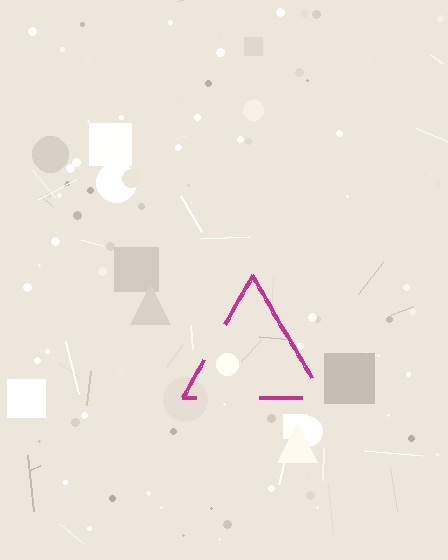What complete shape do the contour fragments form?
The contour fragments form a triangle.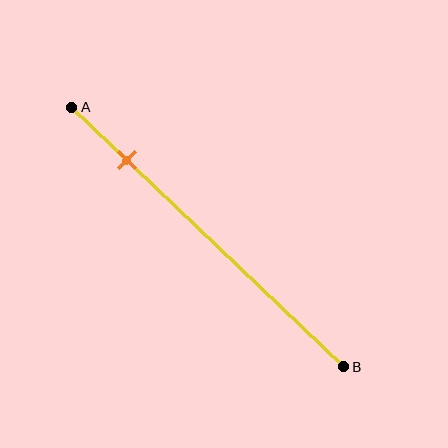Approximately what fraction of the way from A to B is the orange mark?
The orange mark is approximately 20% of the way from A to B.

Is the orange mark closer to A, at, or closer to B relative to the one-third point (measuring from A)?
The orange mark is closer to point A than the one-third point of segment AB.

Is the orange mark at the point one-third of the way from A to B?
No, the mark is at about 20% from A, not at the 33% one-third point.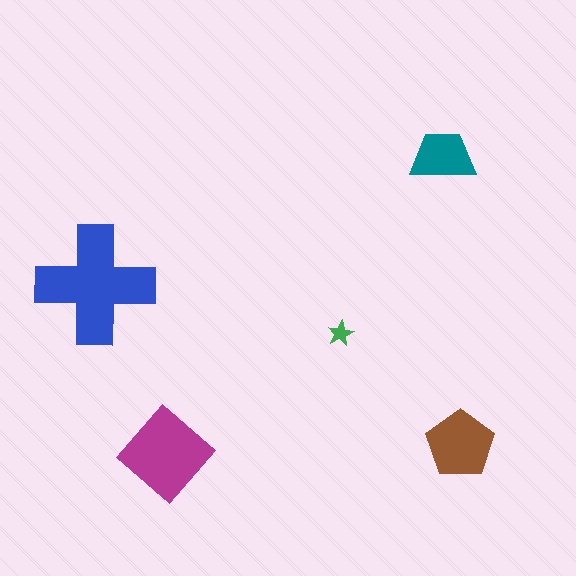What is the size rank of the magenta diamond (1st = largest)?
2nd.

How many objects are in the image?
There are 5 objects in the image.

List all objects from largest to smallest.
The blue cross, the magenta diamond, the brown pentagon, the teal trapezoid, the green star.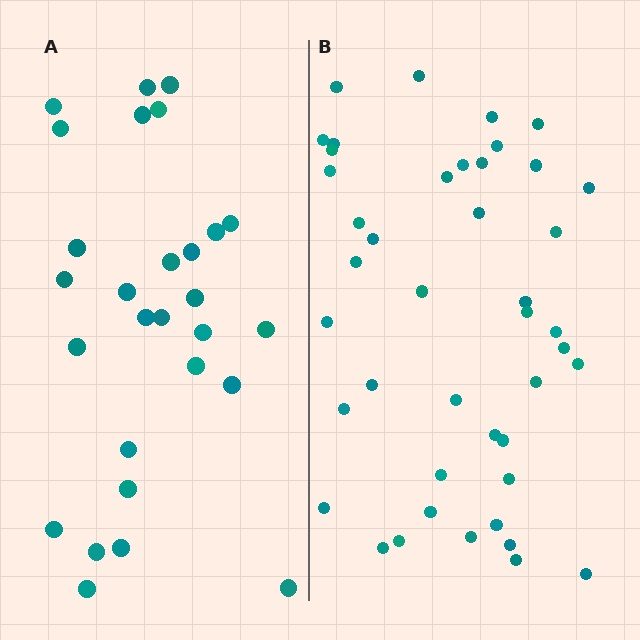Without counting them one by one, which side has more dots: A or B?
Region B (the right region) has more dots.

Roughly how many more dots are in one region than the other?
Region B has approximately 15 more dots than region A.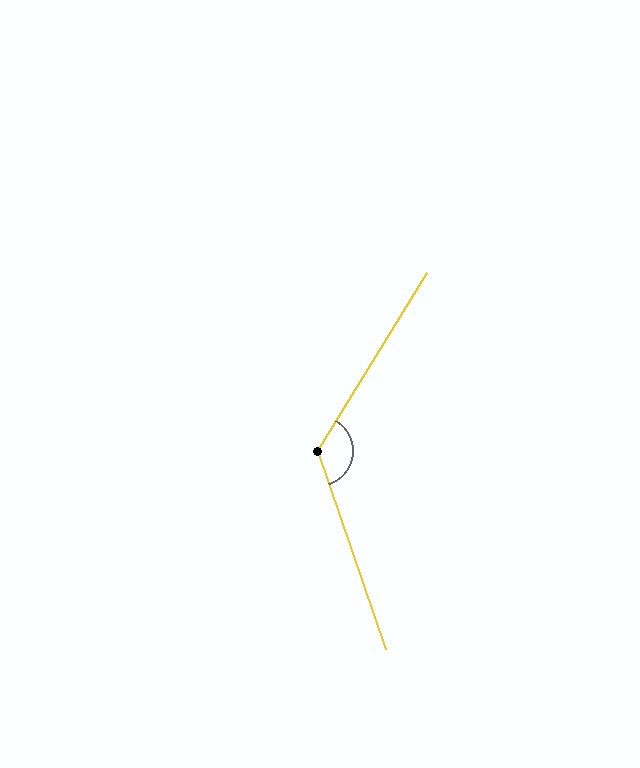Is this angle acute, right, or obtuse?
It is obtuse.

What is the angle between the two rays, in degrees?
Approximately 130 degrees.